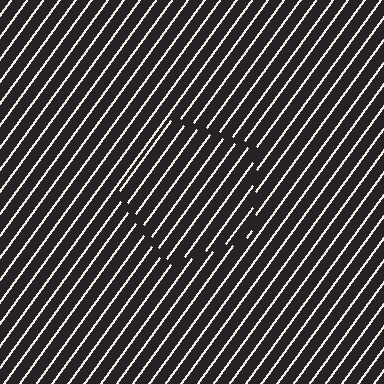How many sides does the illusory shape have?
5 sides — the line-ends trace a pentagon.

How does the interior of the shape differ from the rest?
The interior of the shape contains the same grating, shifted by half a period — the contour is defined by the phase discontinuity where line-ends from the inner and outer gratings abut.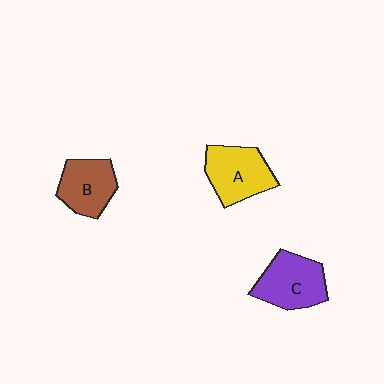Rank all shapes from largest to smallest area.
From largest to smallest: C (purple), A (yellow), B (brown).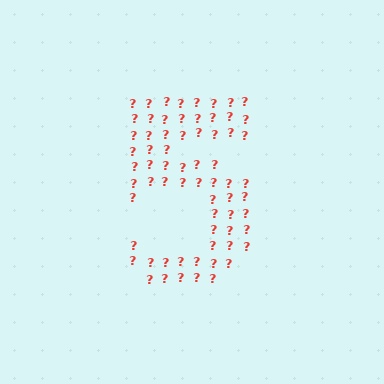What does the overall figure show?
The overall figure shows the digit 5.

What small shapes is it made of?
It is made of small question marks.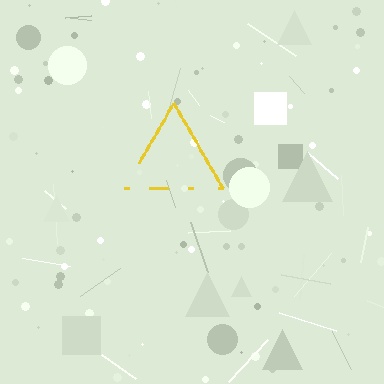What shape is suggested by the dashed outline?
The dashed outline suggests a triangle.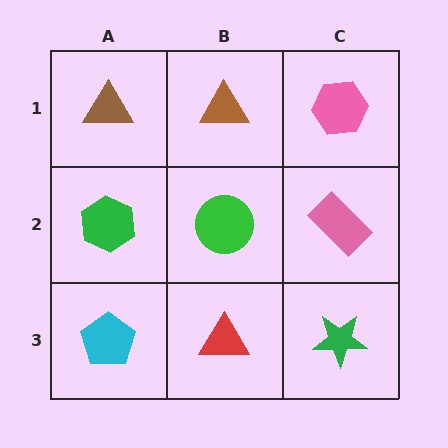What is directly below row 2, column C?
A green star.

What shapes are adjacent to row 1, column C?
A pink rectangle (row 2, column C), a brown triangle (row 1, column B).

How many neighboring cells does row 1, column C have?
2.